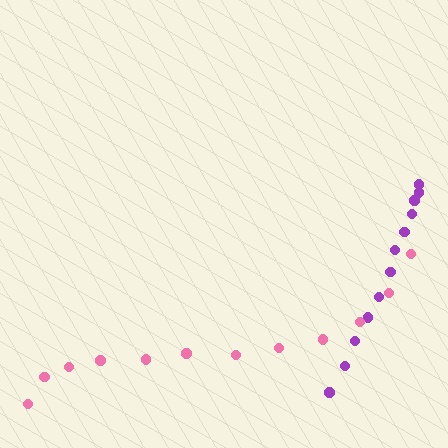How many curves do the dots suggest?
There are 2 distinct paths.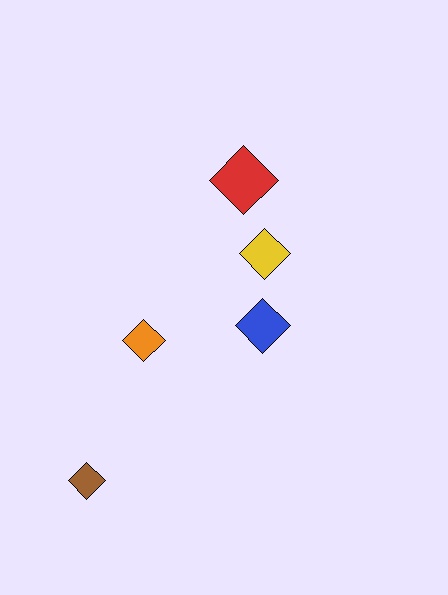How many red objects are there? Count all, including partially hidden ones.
There is 1 red object.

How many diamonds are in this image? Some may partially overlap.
There are 5 diamonds.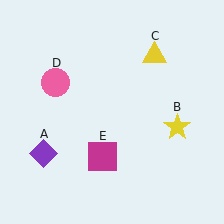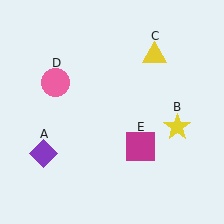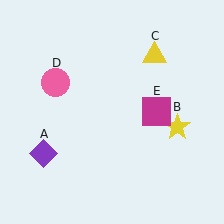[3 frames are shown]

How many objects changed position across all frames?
1 object changed position: magenta square (object E).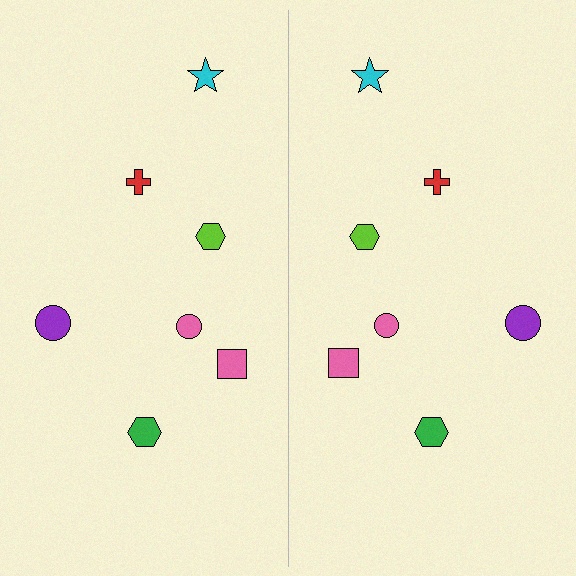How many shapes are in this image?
There are 14 shapes in this image.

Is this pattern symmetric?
Yes, this pattern has bilateral (reflection) symmetry.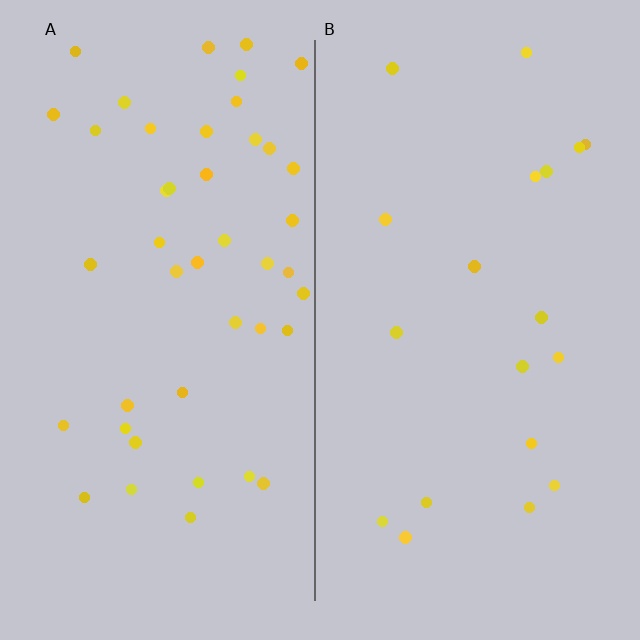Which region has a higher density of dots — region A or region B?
A (the left).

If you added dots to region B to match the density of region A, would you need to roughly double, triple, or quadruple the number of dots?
Approximately double.